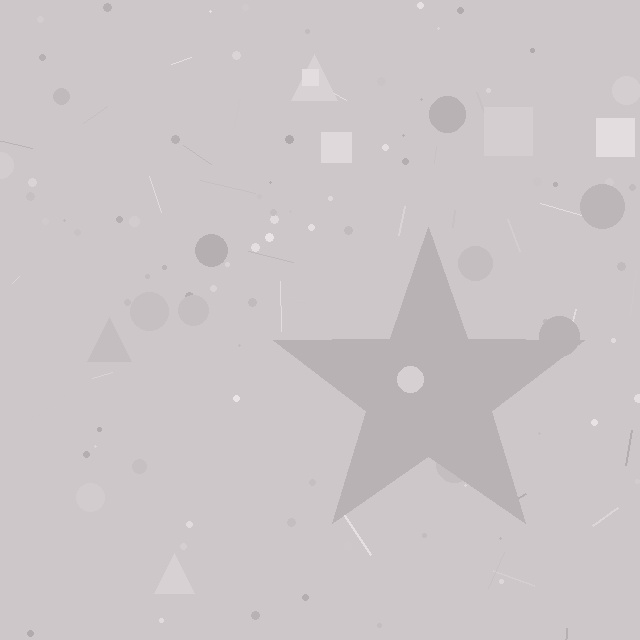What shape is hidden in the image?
A star is hidden in the image.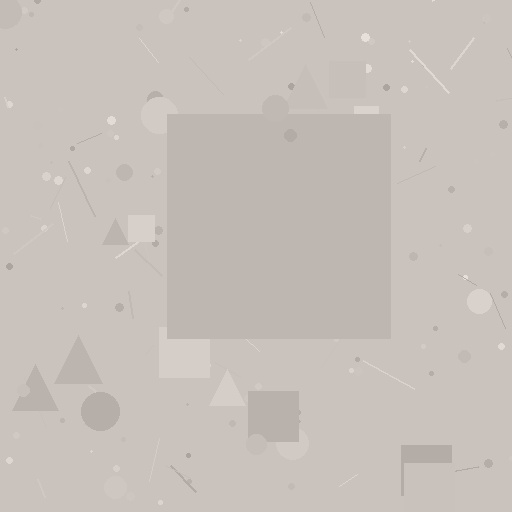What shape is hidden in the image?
A square is hidden in the image.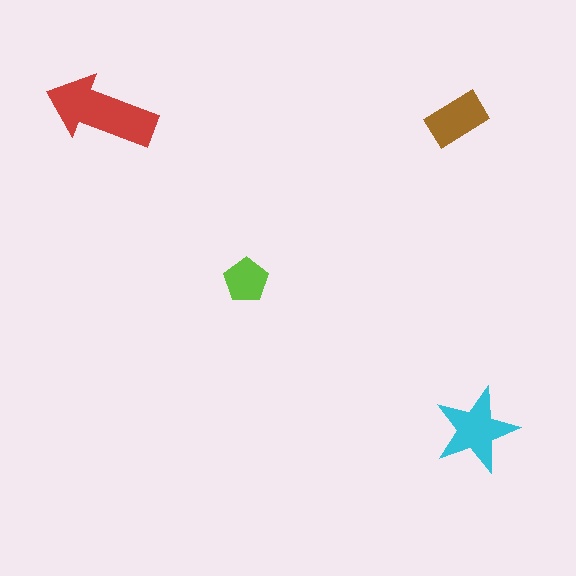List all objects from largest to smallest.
The red arrow, the cyan star, the brown rectangle, the lime pentagon.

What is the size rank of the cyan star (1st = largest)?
2nd.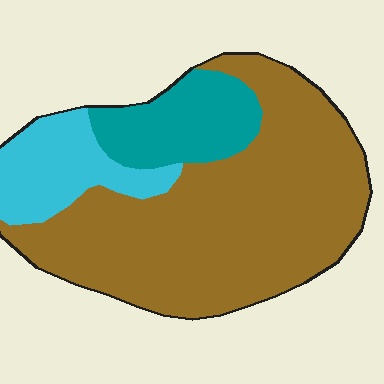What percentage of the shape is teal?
Teal takes up less than a quarter of the shape.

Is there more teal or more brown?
Brown.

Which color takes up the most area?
Brown, at roughly 70%.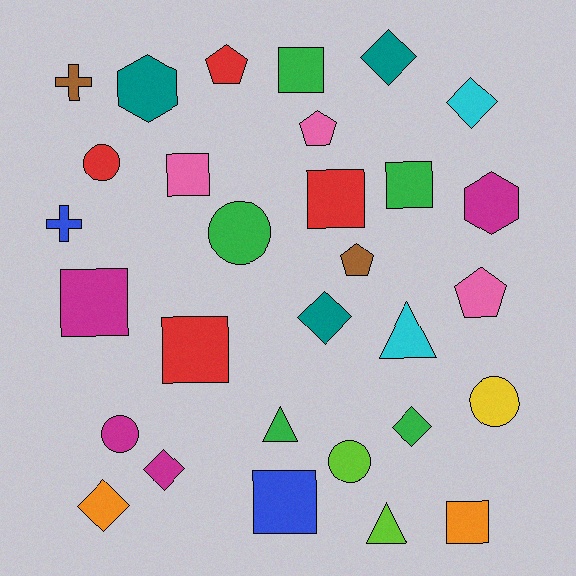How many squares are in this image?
There are 8 squares.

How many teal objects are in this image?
There are 3 teal objects.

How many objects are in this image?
There are 30 objects.